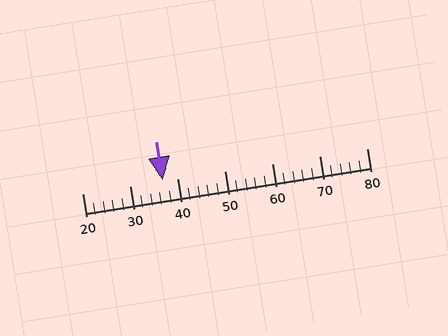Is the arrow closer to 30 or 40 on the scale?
The arrow is closer to 40.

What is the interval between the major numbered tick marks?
The major tick marks are spaced 10 units apart.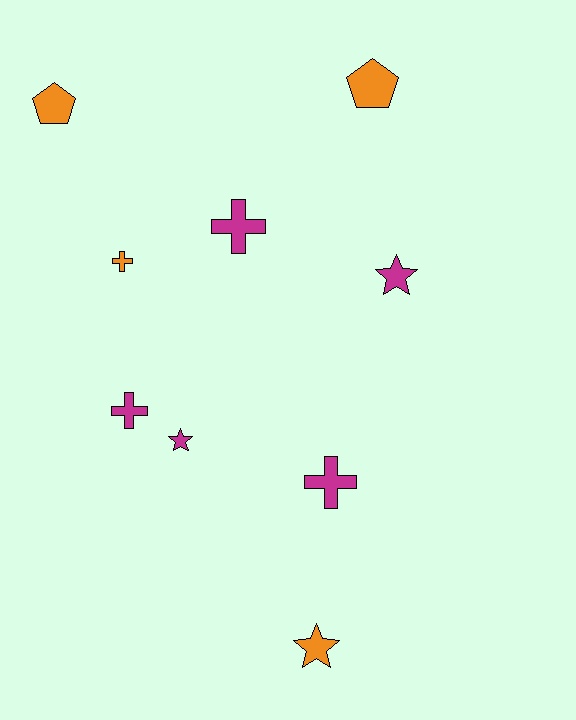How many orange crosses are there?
There is 1 orange cross.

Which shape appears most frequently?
Cross, with 4 objects.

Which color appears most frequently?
Magenta, with 5 objects.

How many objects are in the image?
There are 9 objects.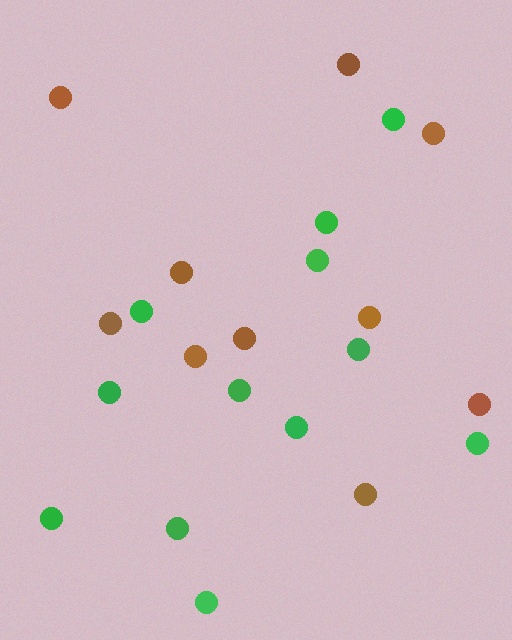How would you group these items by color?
There are 2 groups: one group of brown circles (10) and one group of green circles (12).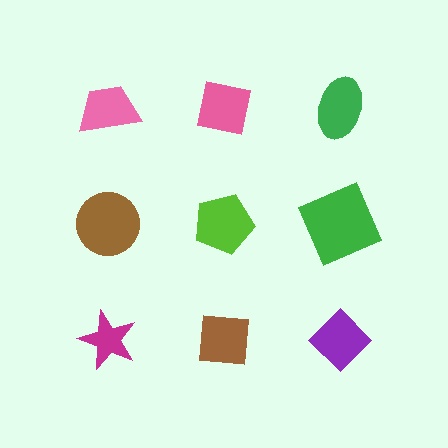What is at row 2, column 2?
A lime pentagon.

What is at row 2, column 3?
A green square.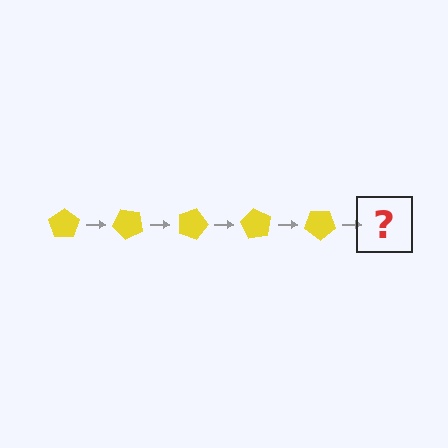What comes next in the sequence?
The next element should be a yellow pentagon rotated 225 degrees.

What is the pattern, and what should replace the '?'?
The pattern is that the pentagon rotates 45 degrees each step. The '?' should be a yellow pentagon rotated 225 degrees.